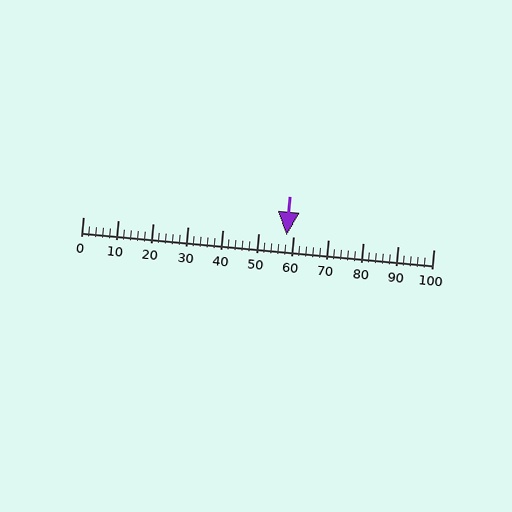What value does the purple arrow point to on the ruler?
The purple arrow points to approximately 58.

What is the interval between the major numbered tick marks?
The major tick marks are spaced 10 units apart.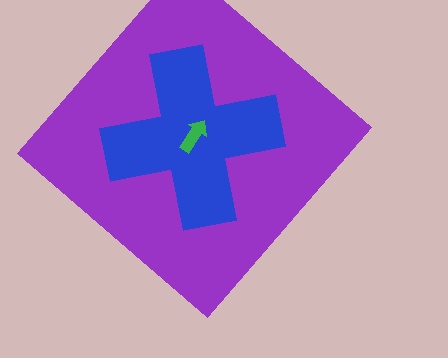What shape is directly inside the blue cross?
The green arrow.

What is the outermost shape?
The purple diamond.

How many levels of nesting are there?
3.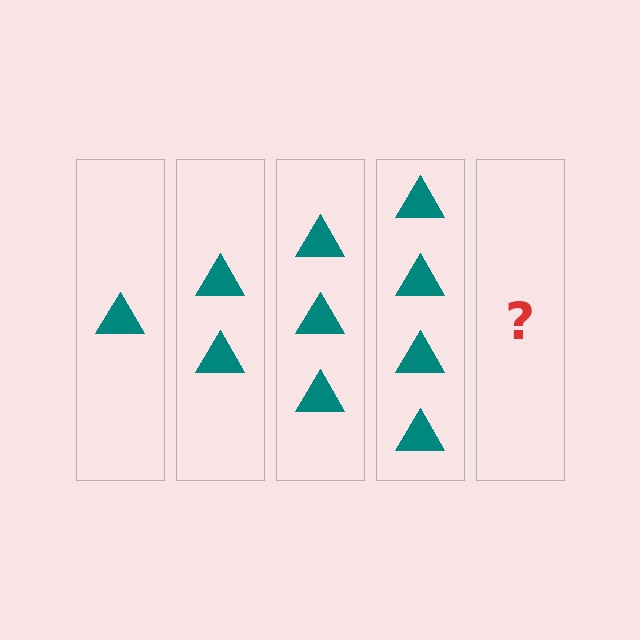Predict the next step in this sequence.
The next step is 5 triangles.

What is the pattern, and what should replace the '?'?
The pattern is that each step adds one more triangle. The '?' should be 5 triangles.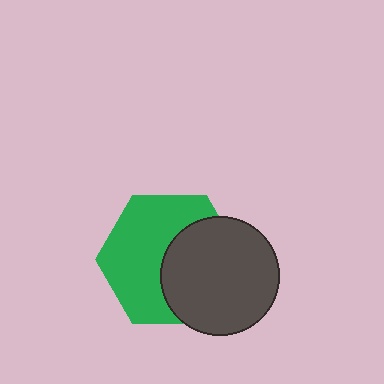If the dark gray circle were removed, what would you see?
You would see the complete green hexagon.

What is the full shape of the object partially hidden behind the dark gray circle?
The partially hidden object is a green hexagon.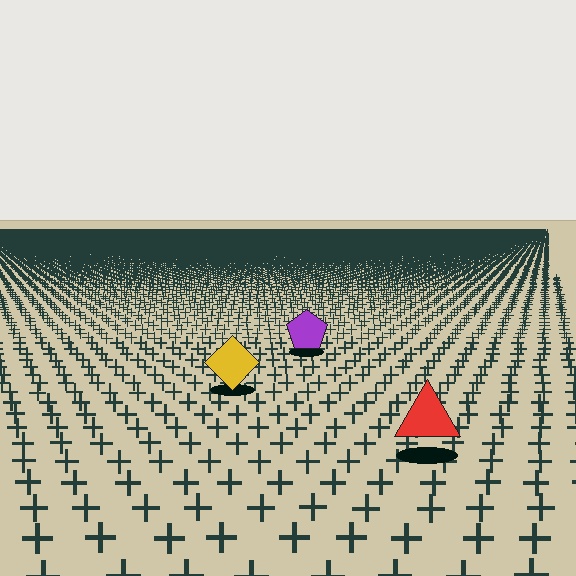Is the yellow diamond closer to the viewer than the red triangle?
No. The red triangle is closer — you can tell from the texture gradient: the ground texture is coarser near it.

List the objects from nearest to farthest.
From nearest to farthest: the red triangle, the yellow diamond, the purple pentagon.